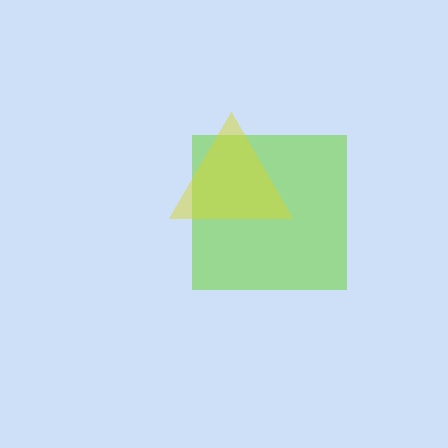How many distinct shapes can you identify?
There are 2 distinct shapes: a lime square, a yellow triangle.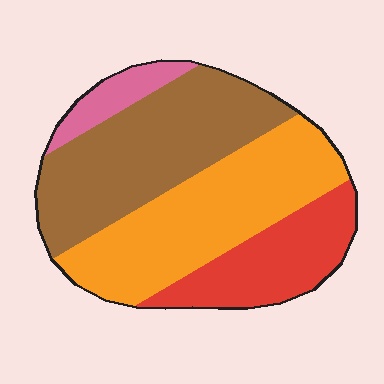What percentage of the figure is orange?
Orange covers roughly 35% of the figure.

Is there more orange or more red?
Orange.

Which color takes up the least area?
Pink, at roughly 5%.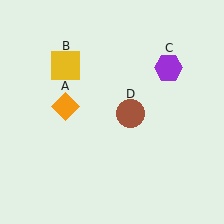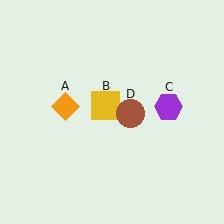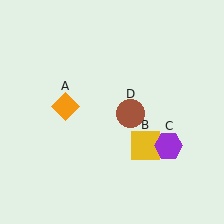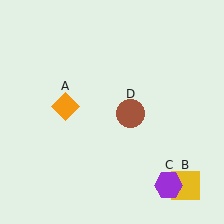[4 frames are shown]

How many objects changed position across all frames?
2 objects changed position: yellow square (object B), purple hexagon (object C).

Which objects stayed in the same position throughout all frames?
Orange diamond (object A) and brown circle (object D) remained stationary.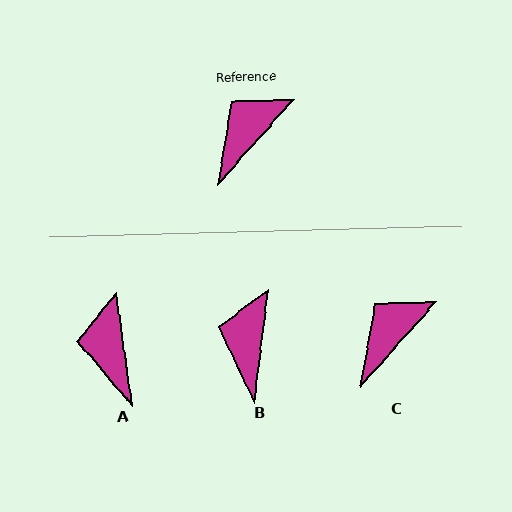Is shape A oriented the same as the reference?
No, it is off by about 50 degrees.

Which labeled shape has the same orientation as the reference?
C.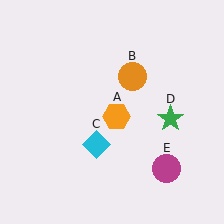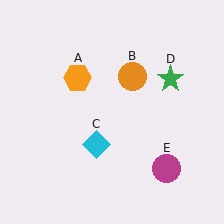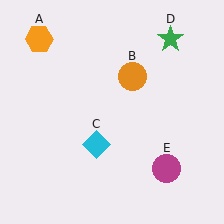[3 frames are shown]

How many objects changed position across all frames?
2 objects changed position: orange hexagon (object A), green star (object D).